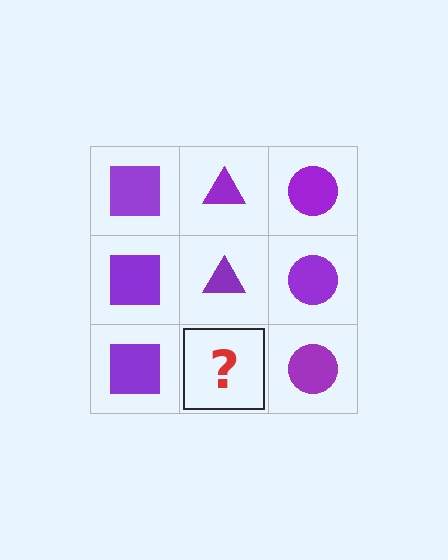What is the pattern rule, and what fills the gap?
The rule is that each column has a consistent shape. The gap should be filled with a purple triangle.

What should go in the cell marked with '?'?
The missing cell should contain a purple triangle.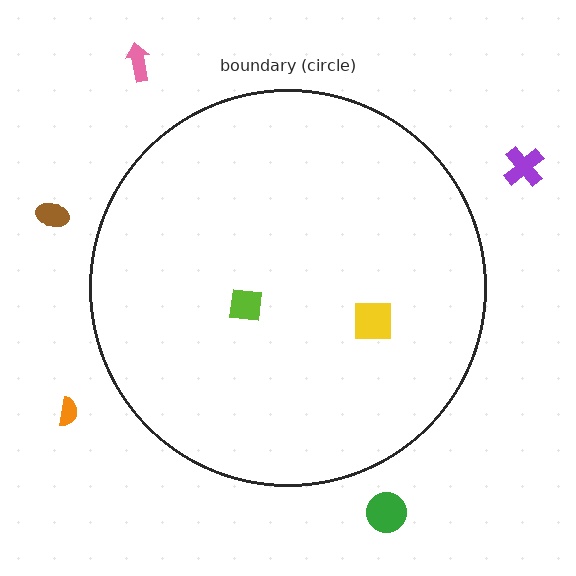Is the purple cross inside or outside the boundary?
Outside.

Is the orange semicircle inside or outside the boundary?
Outside.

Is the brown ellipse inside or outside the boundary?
Outside.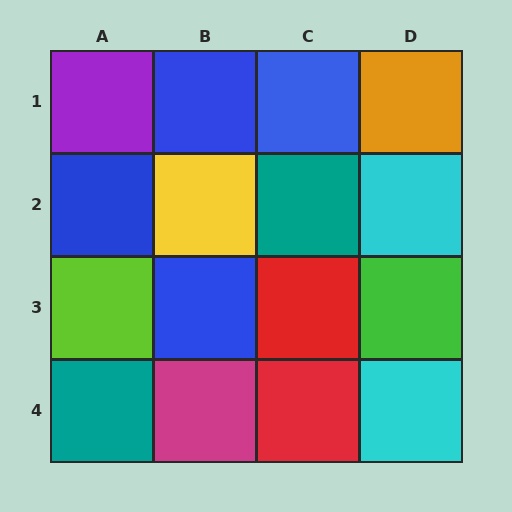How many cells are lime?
1 cell is lime.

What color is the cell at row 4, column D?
Cyan.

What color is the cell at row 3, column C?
Red.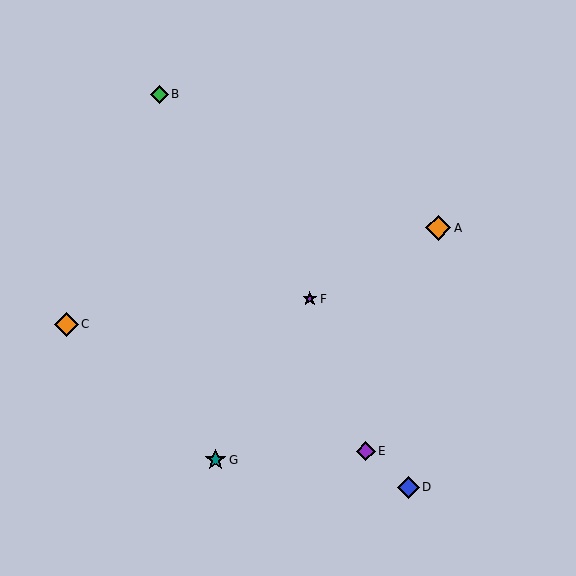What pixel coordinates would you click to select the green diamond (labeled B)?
Click at (159, 94) to select the green diamond B.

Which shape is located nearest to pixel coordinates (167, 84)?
The green diamond (labeled B) at (159, 94) is nearest to that location.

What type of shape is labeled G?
Shape G is a teal star.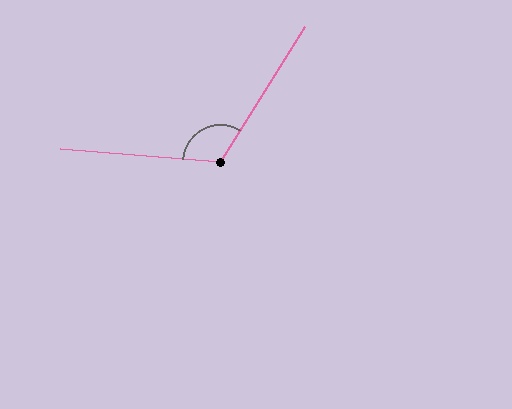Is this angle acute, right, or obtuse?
It is obtuse.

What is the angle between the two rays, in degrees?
Approximately 117 degrees.